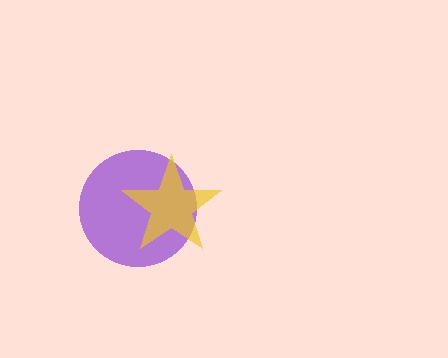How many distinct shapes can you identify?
There are 2 distinct shapes: a purple circle, a yellow star.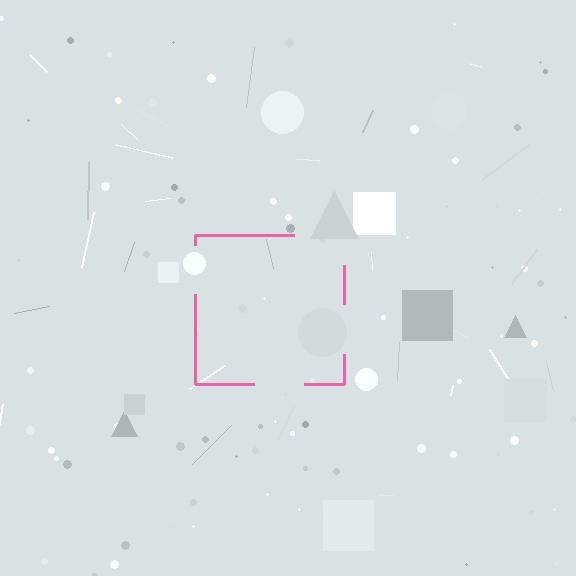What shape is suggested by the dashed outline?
The dashed outline suggests a square.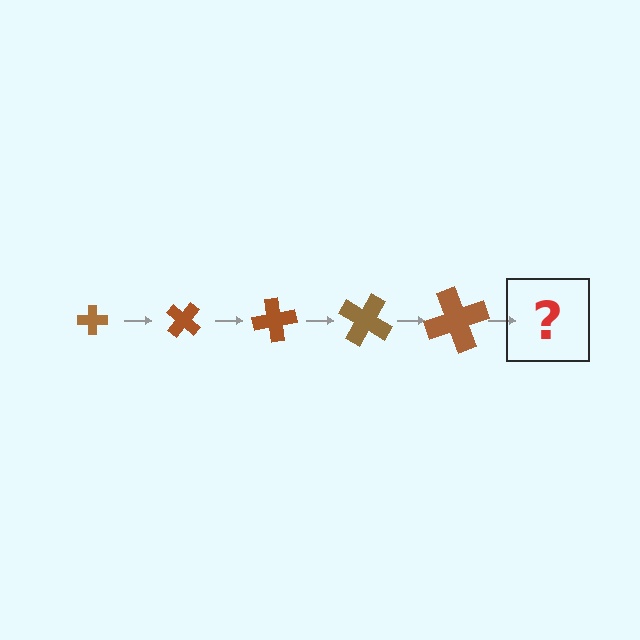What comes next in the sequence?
The next element should be a cross, larger than the previous one and rotated 200 degrees from the start.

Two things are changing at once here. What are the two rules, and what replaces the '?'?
The two rules are that the cross grows larger each step and it rotates 40 degrees each step. The '?' should be a cross, larger than the previous one and rotated 200 degrees from the start.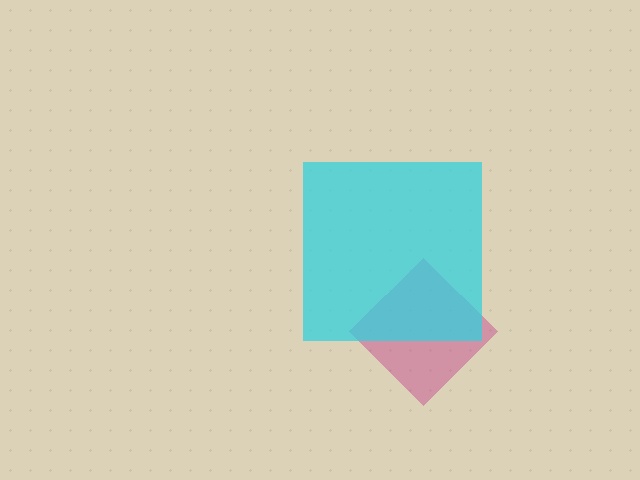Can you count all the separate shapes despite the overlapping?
Yes, there are 2 separate shapes.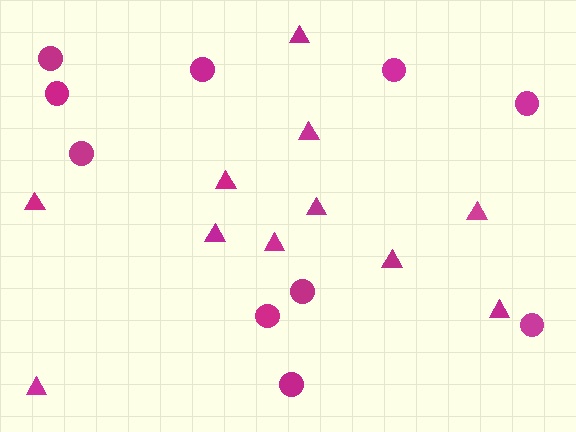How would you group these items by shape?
There are 2 groups: one group of circles (10) and one group of triangles (11).